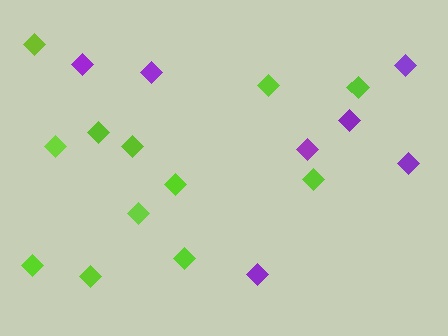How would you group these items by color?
There are 2 groups: one group of purple diamonds (7) and one group of lime diamonds (12).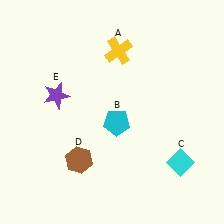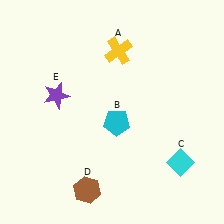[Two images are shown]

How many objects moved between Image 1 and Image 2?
1 object moved between the two images.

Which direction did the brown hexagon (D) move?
The brown hexagon (D) moved down.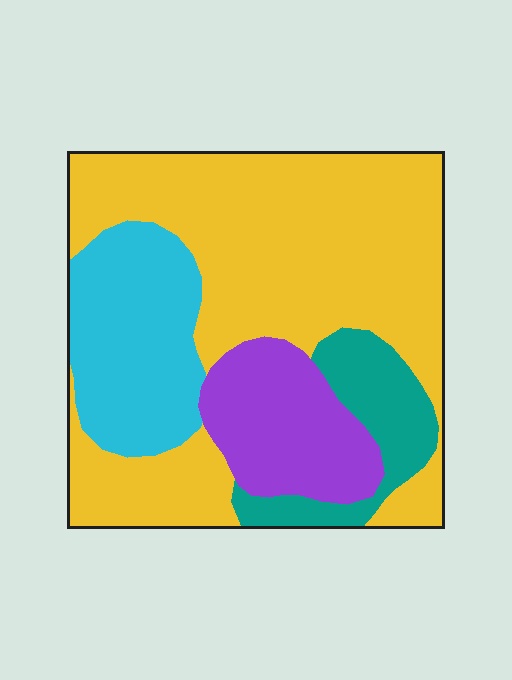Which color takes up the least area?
Teal, at roughly 10%.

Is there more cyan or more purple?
Cyan.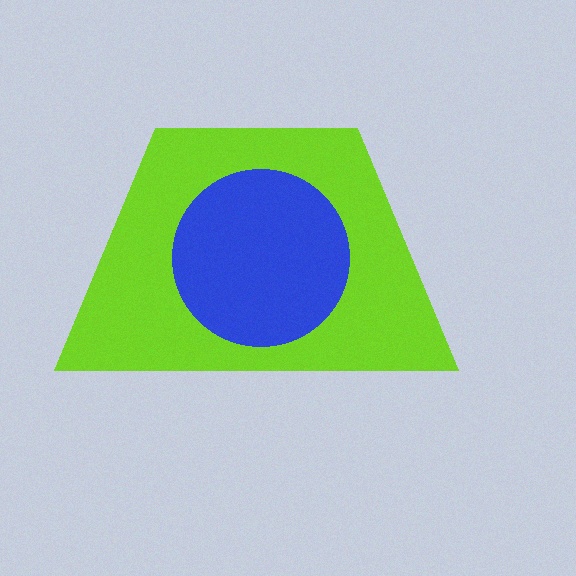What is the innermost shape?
The blue circle.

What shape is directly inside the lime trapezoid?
The blue circle.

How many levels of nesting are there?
2.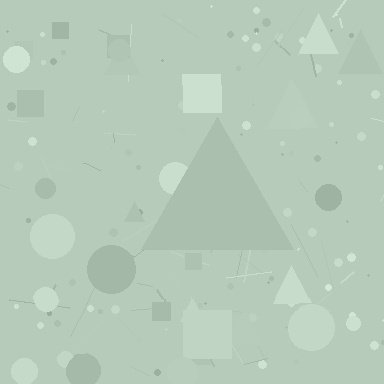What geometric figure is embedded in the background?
A triangle is embedded in the background.